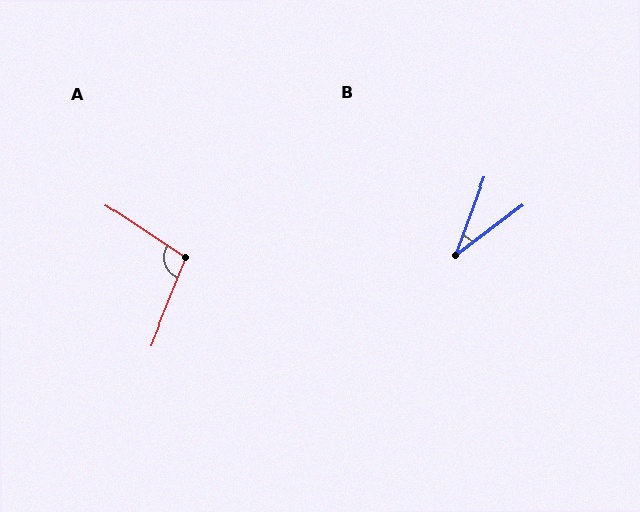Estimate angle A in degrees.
Approximately 102 degrees.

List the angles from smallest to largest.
B (32°), A (102°).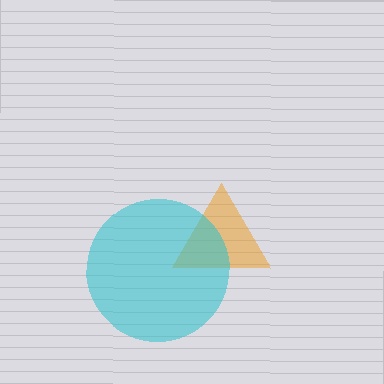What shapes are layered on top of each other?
The layered shapes are: an orange triangle, a cyan circle.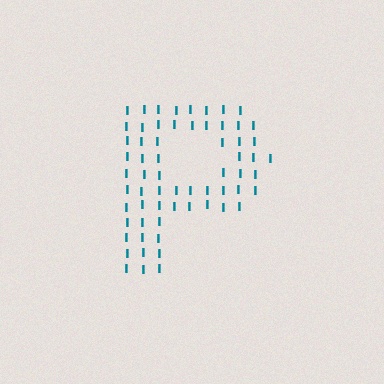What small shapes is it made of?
It is made of small letter I's.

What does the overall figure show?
The overall figure shows the letter P.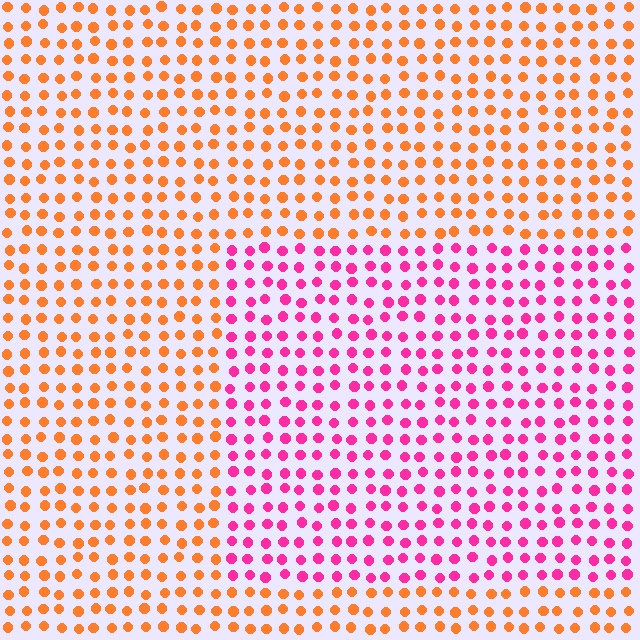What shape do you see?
I see a rectangle.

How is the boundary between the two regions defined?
The boundary is defined purely by a slight shift in hue (about 58 degrees). Spacing, size, and orientation are identical on both sides.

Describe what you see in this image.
The image is filled with small orange elements in a uniform arrangement. A rectangle-shaped region is visible where the elements are tinted to a slightly different hue, forming a subtle color boundary.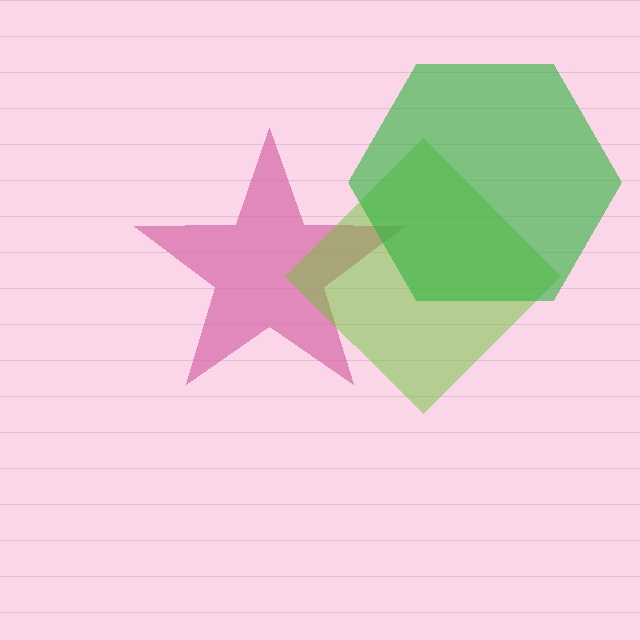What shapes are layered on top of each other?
The layered shapes are: a pink star, a lime diamond, a green hexagon.